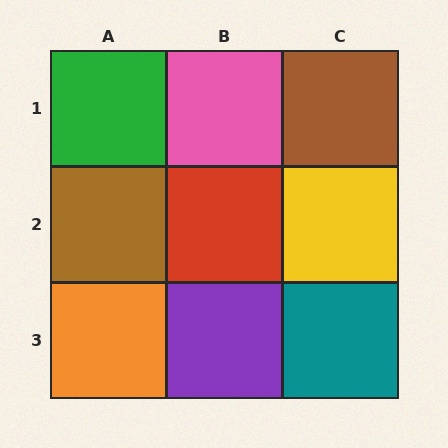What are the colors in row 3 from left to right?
Orange, purple, teal.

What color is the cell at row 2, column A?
Brown.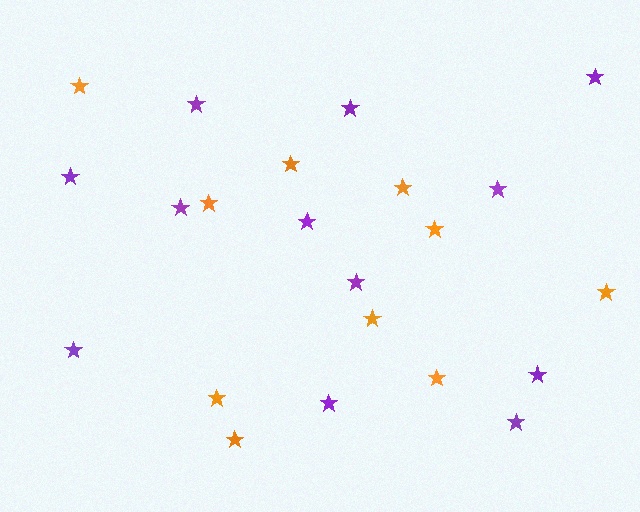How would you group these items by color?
There are 2 groups: one group of purple stars (12) and one group of orange stars (10).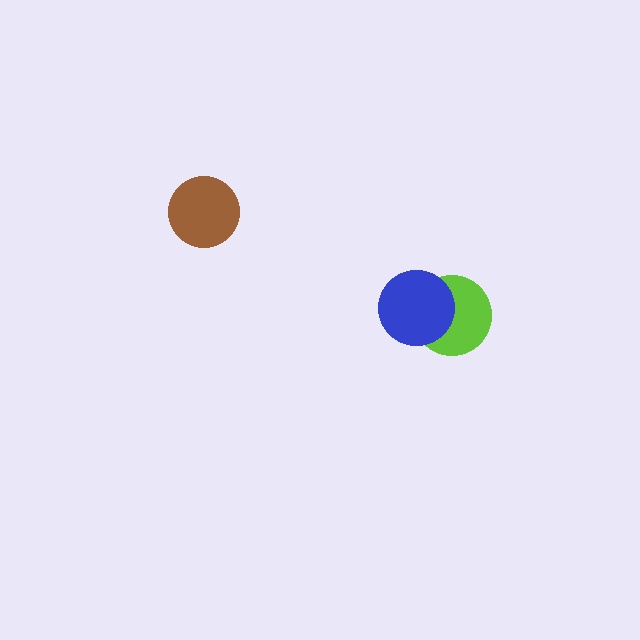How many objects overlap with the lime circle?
1 object overlaps with the lime circle.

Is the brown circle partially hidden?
No, no other shape covers it.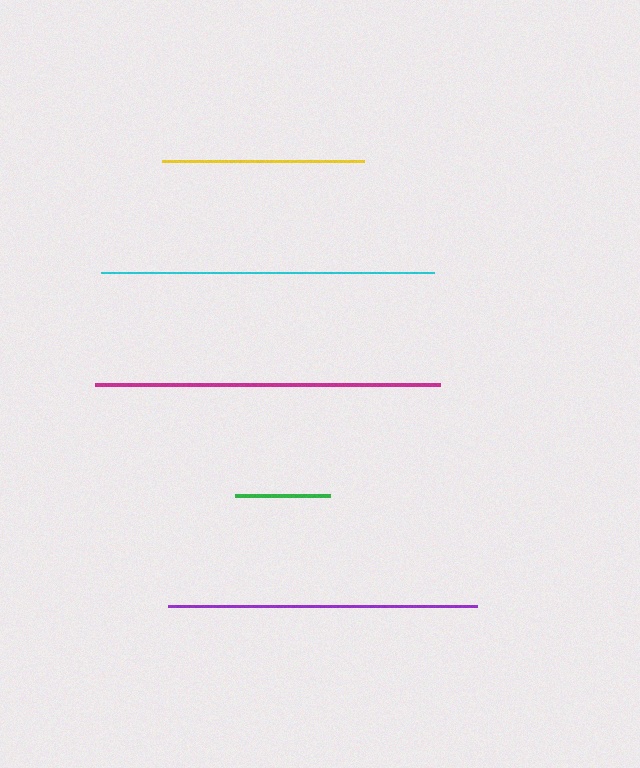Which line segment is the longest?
The magenta line is the longest at approximately 345 pixels.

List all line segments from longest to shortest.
From longest to shortest: magenta, cyan, purple, yellow, green.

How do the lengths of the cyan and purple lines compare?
The cyan and purple lines are approximately the same length.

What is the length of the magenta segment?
The magenta segment is approximately 345 pixels long.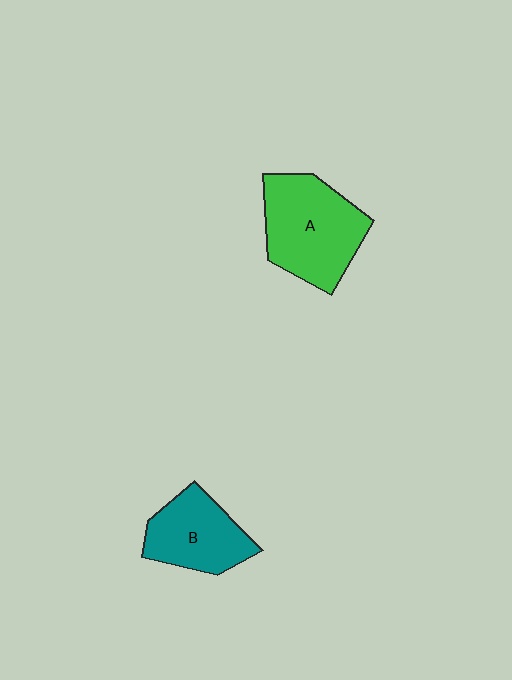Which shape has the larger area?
Shape A (green).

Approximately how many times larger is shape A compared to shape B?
Approximately 1.4 times.